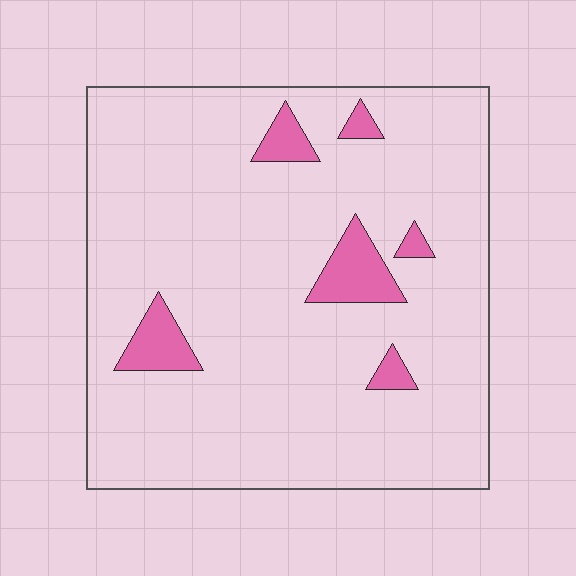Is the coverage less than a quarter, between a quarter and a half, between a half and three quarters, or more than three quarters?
Less than a quarter.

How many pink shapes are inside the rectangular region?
6.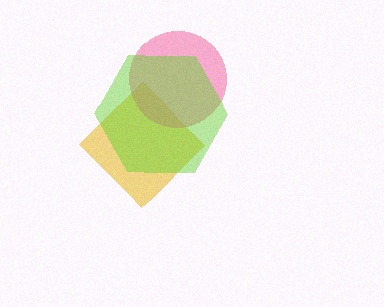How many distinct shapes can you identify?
There are 3 distinct shapes: a yellow diamond, a pink circle, a lime hexagon.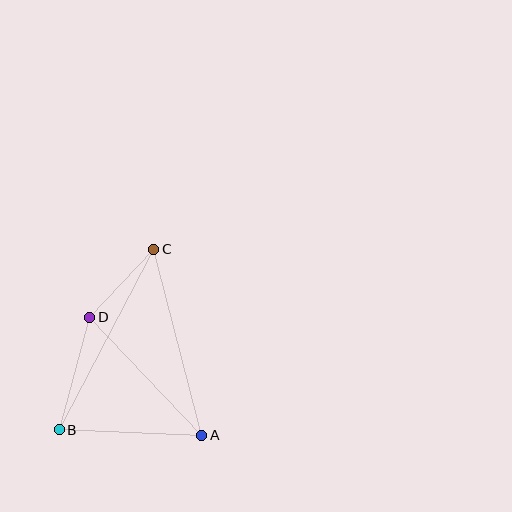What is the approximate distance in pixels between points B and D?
The distance between B and D is approximately 116 pixels.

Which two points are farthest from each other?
Points B and C are farthest from each other.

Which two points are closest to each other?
Points C and D are closest to each other.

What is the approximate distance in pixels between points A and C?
The distance between A and C is approximately 192 pixels.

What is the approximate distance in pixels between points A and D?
The distance between A and D is approximately 163 pixels.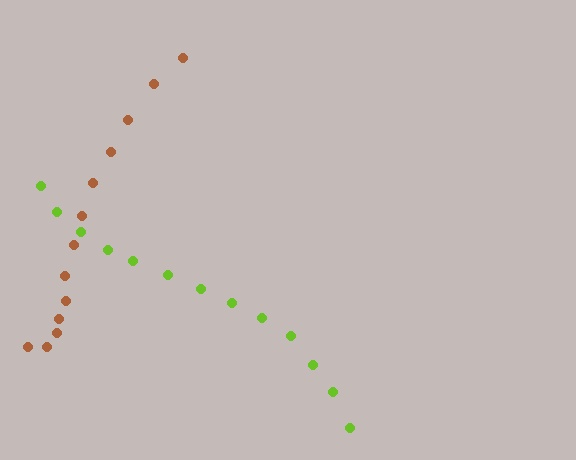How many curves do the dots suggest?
There are 2 distinct paths.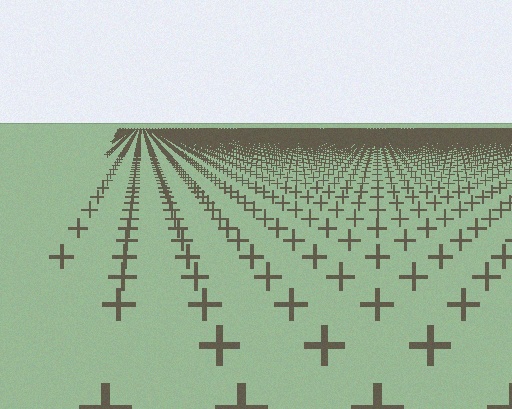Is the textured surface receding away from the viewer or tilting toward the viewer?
The surface is receding away from the viewer. Texture elements get smaller and denser toward the top.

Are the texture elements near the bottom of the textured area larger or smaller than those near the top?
Larger. Near the bottom, elements are closer to the viewer and appear at a bigger on-screen size.